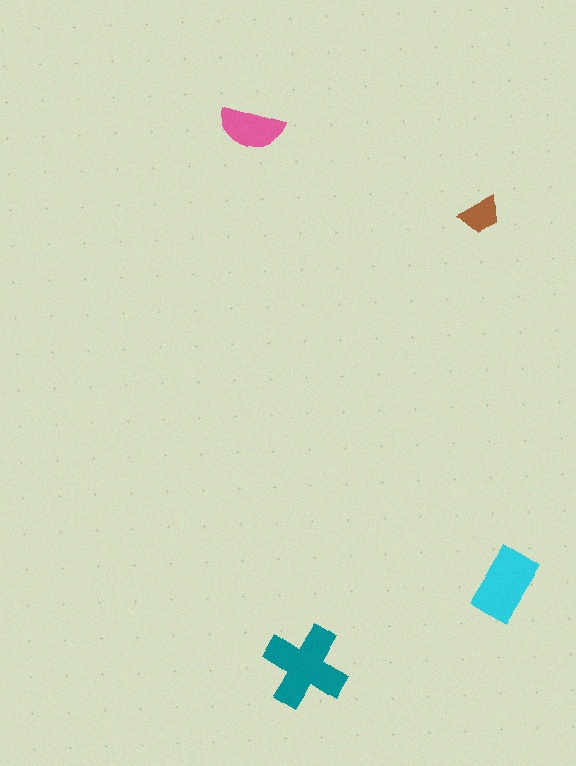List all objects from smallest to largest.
The brown trapezoid, the pink semicircle, the cyan rectangle, the teal cross.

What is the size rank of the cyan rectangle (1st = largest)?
2nd.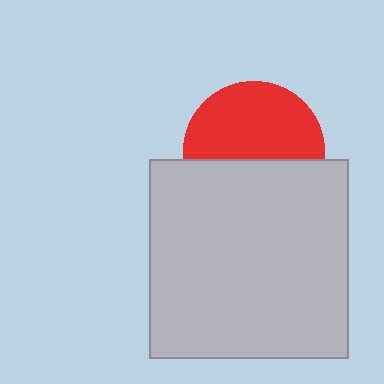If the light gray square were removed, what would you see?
You would see the complete red circle.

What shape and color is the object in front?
The object in front is a light gray square.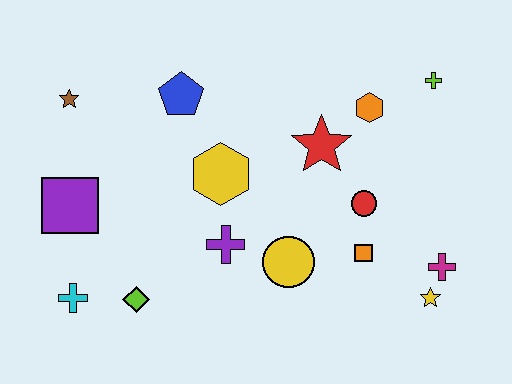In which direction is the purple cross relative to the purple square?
The purple cross is to the right of the purple square.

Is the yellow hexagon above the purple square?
Yes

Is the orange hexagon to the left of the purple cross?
No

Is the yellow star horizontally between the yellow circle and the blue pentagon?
No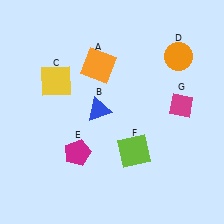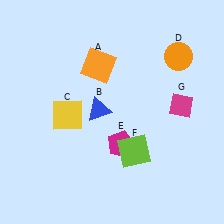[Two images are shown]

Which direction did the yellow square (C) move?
The yellow square (C) moved down.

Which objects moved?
The objects that moved are: the yellow square (C), the magenta pentagon (E).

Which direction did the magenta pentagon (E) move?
The magenta pentagon (E) moved right.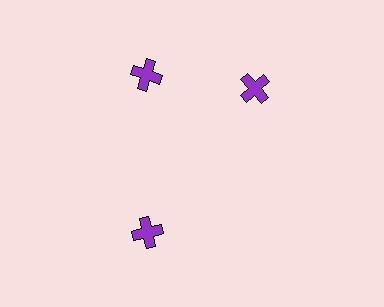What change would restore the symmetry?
The symmetry would be restored by rotating it back into even spacing with its neighbors so that all 3 crosses sit at equal angles and equal distance from the center.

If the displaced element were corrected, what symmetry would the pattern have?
It would have 3-fold rotational symmetry — the pattern would map onto itself every 120 degrees.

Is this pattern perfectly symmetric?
No. The 3 purple crosses are arranged in a ring, but one element near the 3 o'clock position is rotated out of alignment along the ring, breaking the 3-fold rotational symmetry.